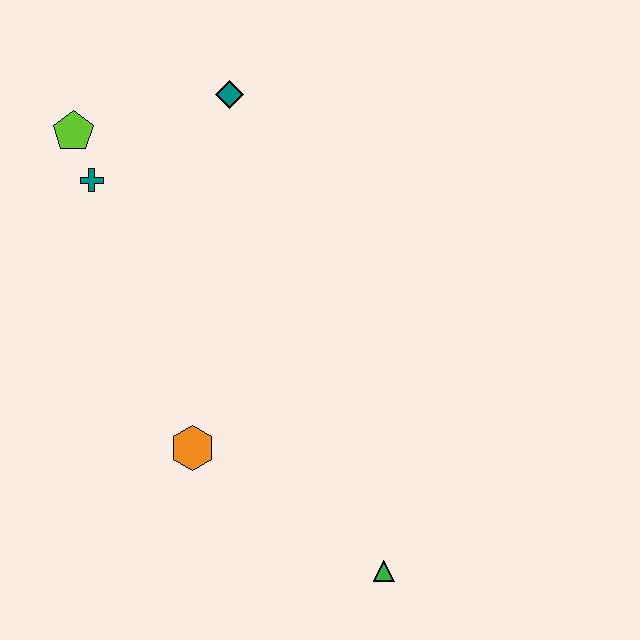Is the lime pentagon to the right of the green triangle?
No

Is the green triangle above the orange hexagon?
No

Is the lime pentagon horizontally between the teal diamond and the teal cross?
No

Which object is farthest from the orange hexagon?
The teal diamond is farthest from the orange hexagon.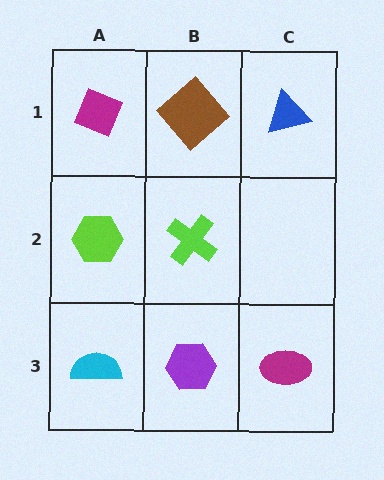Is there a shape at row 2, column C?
No, that cell is empty.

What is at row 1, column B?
A brown diamond.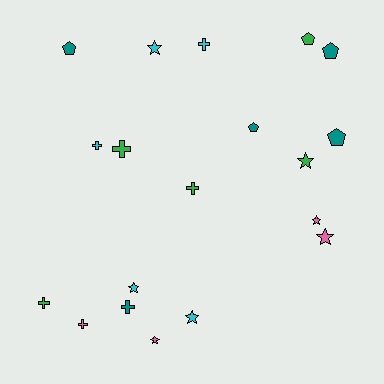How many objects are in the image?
There are 19 objects.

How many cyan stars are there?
There are 3 cyan stars.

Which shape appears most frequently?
Star, with 7 objects.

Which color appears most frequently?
Cyan, with 5 objects.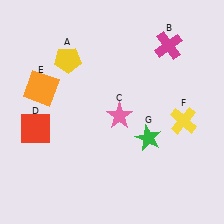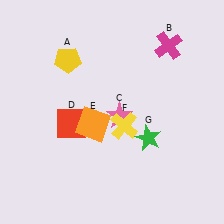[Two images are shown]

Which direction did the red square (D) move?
The red square (D) moved right.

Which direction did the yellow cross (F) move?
The yellow cross (F) moved left.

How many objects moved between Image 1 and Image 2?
3 objects moved between the two images.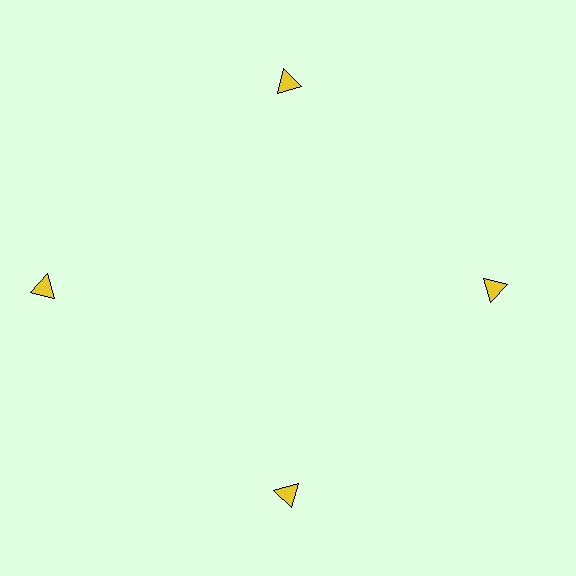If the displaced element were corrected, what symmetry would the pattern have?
It would have 4-fold rotational symmetry — the pattern would map onto itself every 90 degrees.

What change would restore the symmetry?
The symmetry would be restored by moving it inward, back onto the ring so that all 4 triangles sit at equal angles and equal distance from the center.